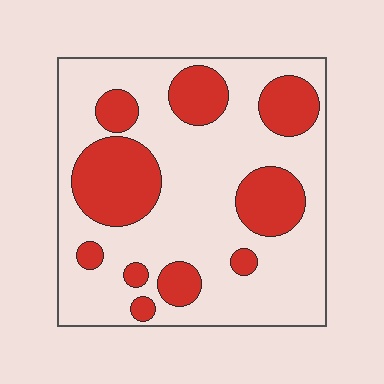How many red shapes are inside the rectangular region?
10.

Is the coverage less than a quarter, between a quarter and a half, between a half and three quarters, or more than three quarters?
Between a quarter and a half.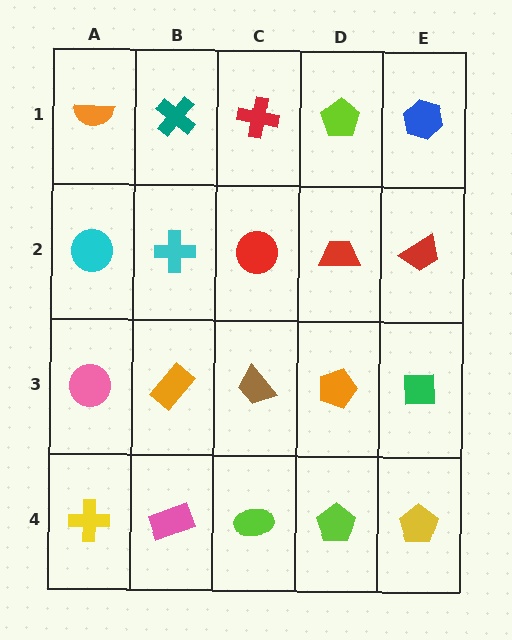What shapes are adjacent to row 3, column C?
A red circle (row 2, column C), a lime ellipse (row 4, column C), an orange rectangle (row 3, column B), an orange pentagon (row 3, column D).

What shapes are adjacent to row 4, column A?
A pink circle (row 3, column A), a pink rectangle (row 4, column B).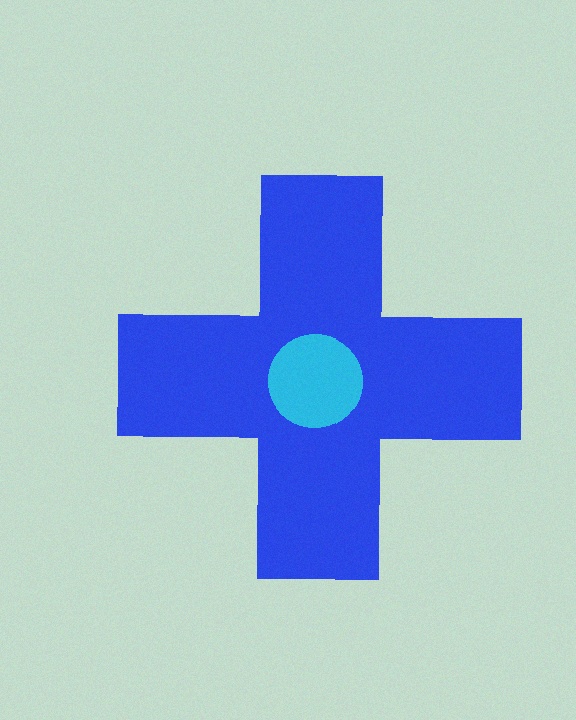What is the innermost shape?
The cyan circle.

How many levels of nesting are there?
2.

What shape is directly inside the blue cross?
The cyan circle.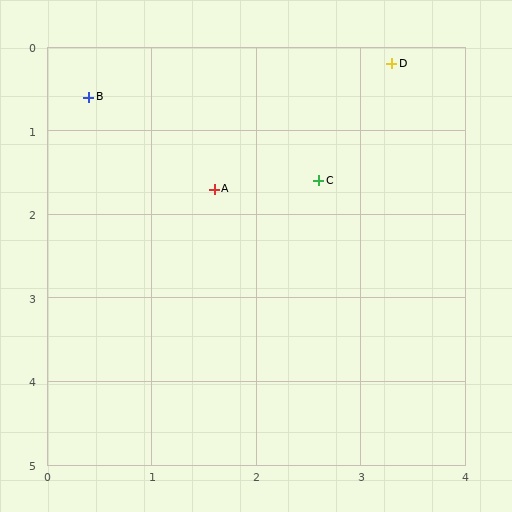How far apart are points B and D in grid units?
Points B and D are about 2.9 grid units apart.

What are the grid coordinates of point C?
Point C is at approximately (2.6, 1.6).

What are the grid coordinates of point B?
Point B is at approximately (0.4, 0.6).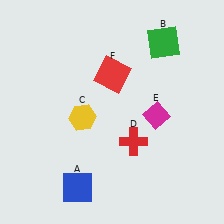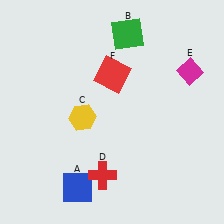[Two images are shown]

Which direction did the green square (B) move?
The green square (B) moved left.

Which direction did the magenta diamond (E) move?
The magenta diamond (E) moved up.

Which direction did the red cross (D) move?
The red cross (D) moved down.